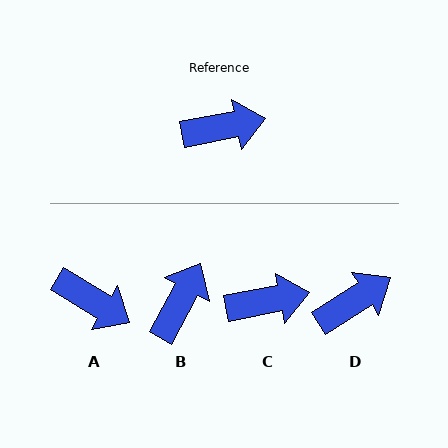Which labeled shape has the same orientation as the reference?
C.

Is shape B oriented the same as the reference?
No, it is off by about 51 degrees.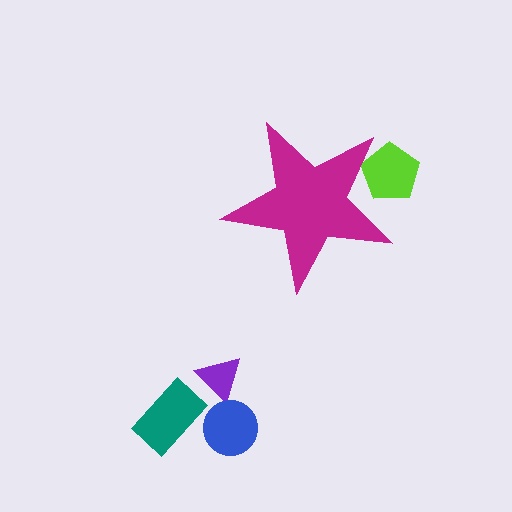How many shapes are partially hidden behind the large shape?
1 shape is partially hidden.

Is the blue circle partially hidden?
No, the blue circle is fully visible.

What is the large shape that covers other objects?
A magenta star.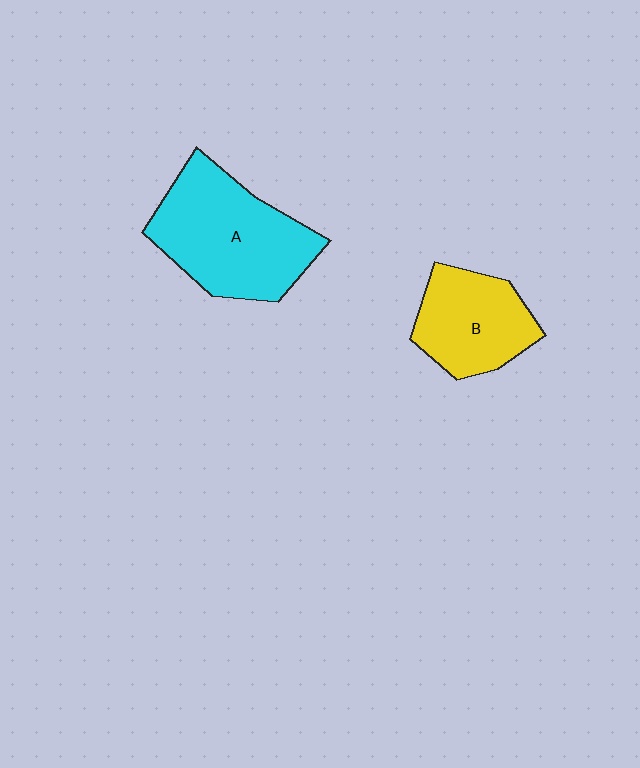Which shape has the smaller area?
Shape B (yellow).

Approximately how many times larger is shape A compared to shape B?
Approximately 1.5 times.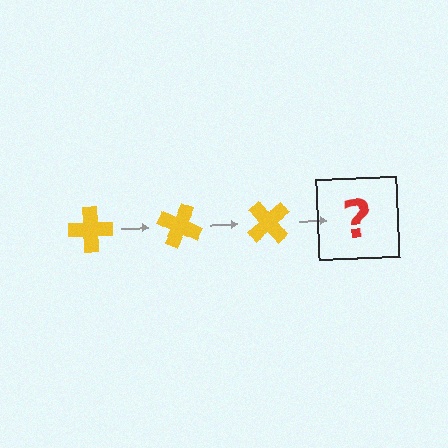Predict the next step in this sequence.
The next step is a yellow cross rotated 75 degrees.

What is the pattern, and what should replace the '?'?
The pattern is that the cross rotates 25 degrees each step. The '?' should be a yellow cross rotated 75 degrees.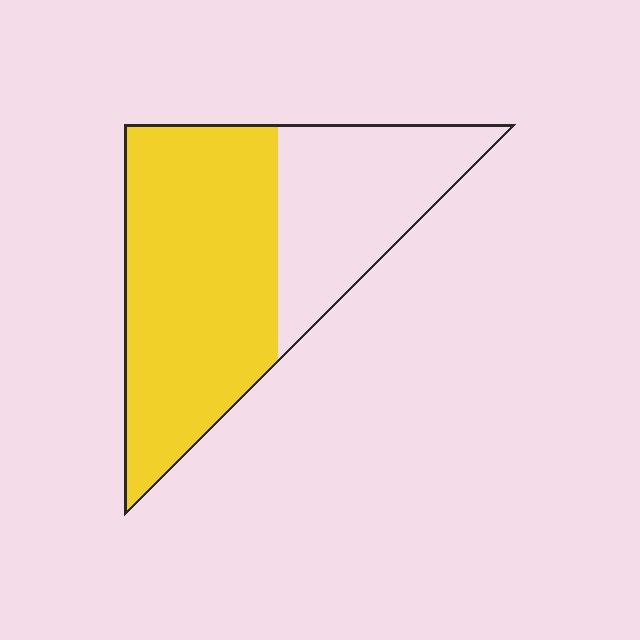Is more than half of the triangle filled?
Yes.